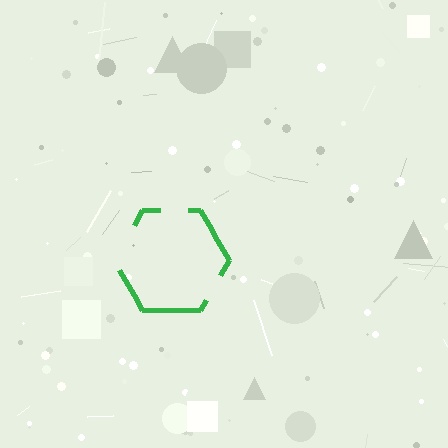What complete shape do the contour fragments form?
The contour fragments form a hexagon.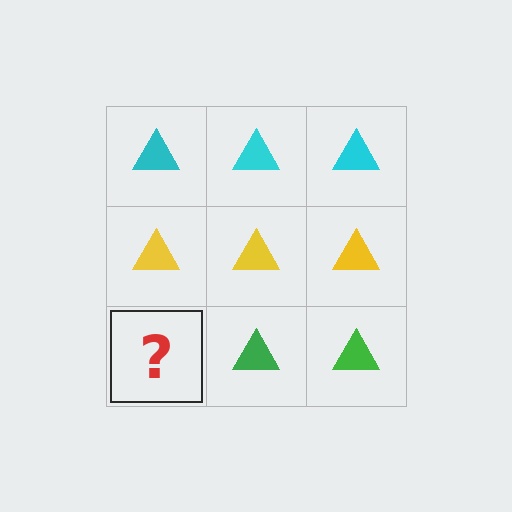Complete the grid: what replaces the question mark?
The question mark should be replaced with a green triangle.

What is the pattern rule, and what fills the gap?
The rule is that each row has a consistent color. The gap should be filled with a green triangle.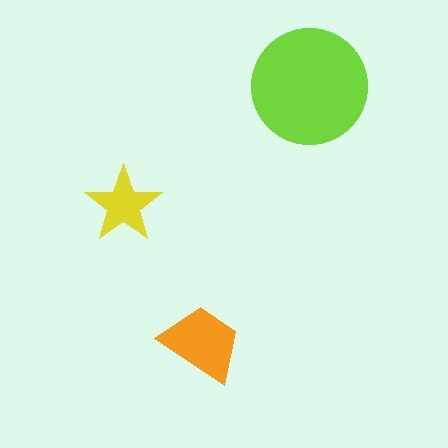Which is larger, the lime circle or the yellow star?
The lime circle.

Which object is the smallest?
The yellow star.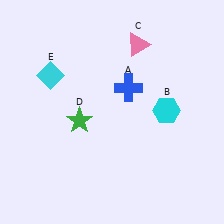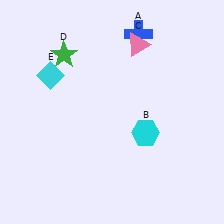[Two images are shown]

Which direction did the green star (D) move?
The green star (D) moved up.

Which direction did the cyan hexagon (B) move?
The cyan hexagon (B) moved down.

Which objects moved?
The objects that moved are: the blue cross (A), the cyan hexagon (B), the green star (D).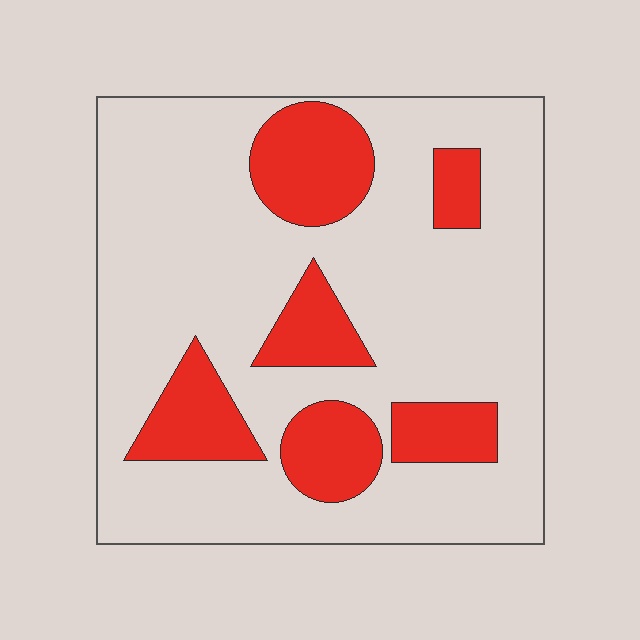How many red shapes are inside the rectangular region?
6.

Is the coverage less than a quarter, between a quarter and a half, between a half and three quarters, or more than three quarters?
Less than a quarter.